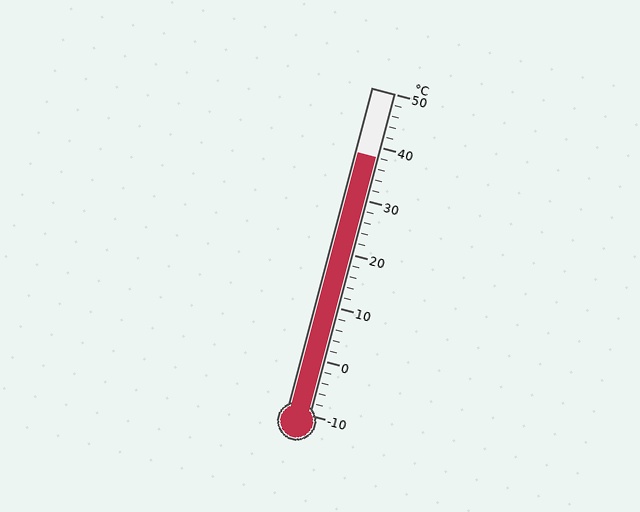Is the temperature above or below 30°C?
The temperature is above 30°C.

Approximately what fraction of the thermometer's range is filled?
The thermometer is filled to approximately 80% of its range.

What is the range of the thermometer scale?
The thermometer scale ranges from -10°C to 50°C.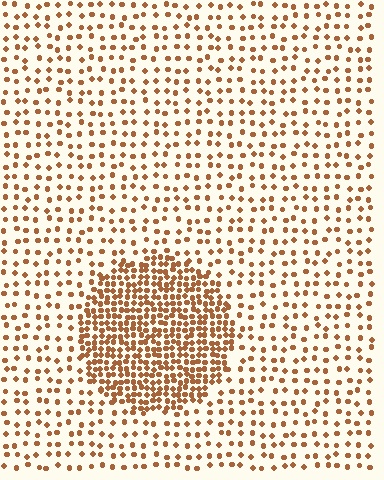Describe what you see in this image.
The image contains small brown elements arranged at two different densities. A circle-shaped region is visible where the elements are more densely packed than the surrounding area.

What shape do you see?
I see a circle.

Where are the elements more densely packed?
The elements are more densely packed inside the circle boundary.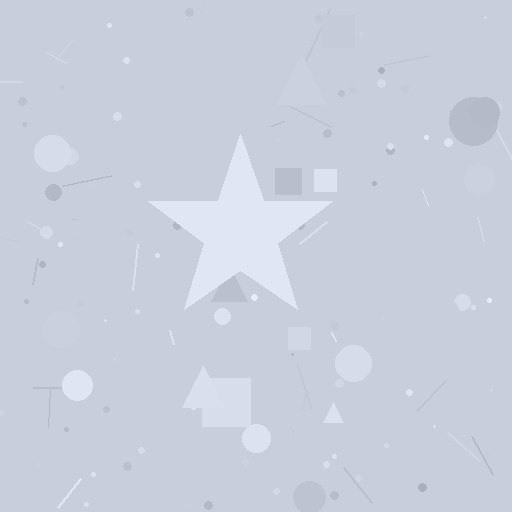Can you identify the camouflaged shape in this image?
The camouflaged shape is a star.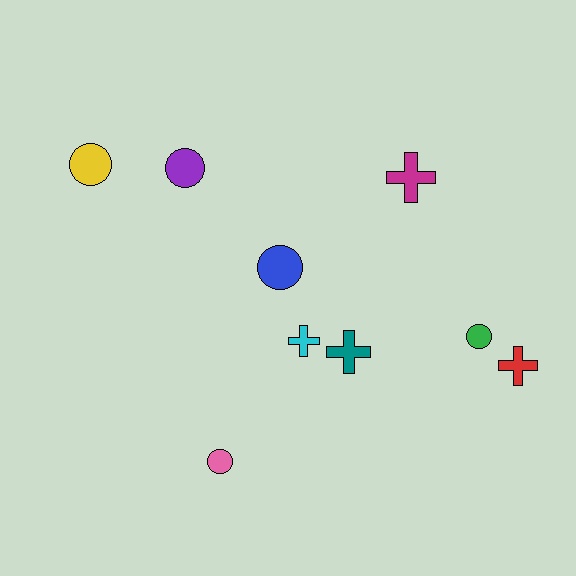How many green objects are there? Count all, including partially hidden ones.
There is 1 green object.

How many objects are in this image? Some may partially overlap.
There are 9 objects.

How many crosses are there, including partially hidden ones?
There are 4 crosses.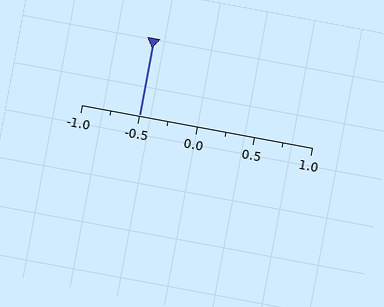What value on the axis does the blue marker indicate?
The marker indicates approximately -0.5.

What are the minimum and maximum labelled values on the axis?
The axis runs from -1.0 to 1.0.